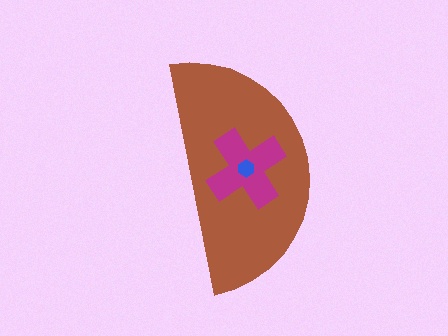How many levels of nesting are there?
3.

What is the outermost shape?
The brown semicircle.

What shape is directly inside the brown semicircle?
The magenta cross.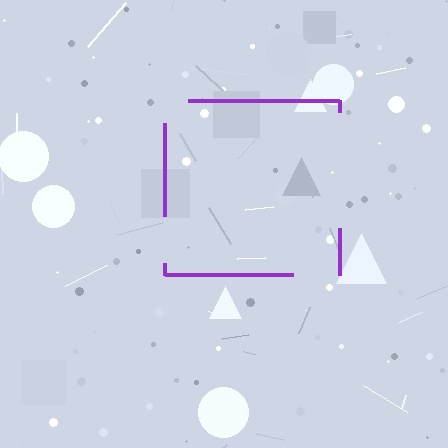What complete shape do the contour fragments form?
The contour fragments form a square.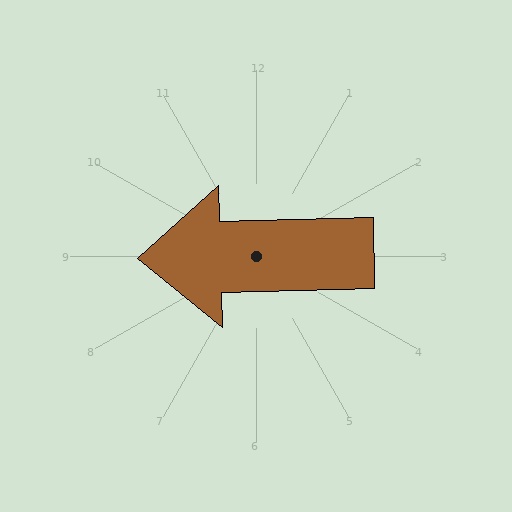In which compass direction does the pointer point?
West.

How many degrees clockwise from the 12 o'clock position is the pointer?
Approximately 269 degrees.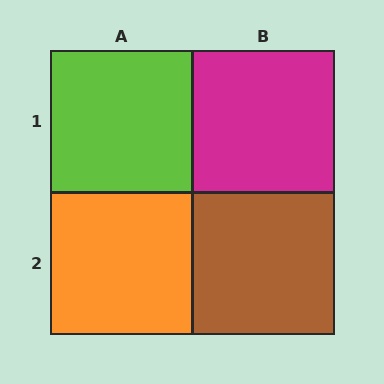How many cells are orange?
1 cell is orange.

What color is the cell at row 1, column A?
Lime.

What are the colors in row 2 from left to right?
Orange, brown.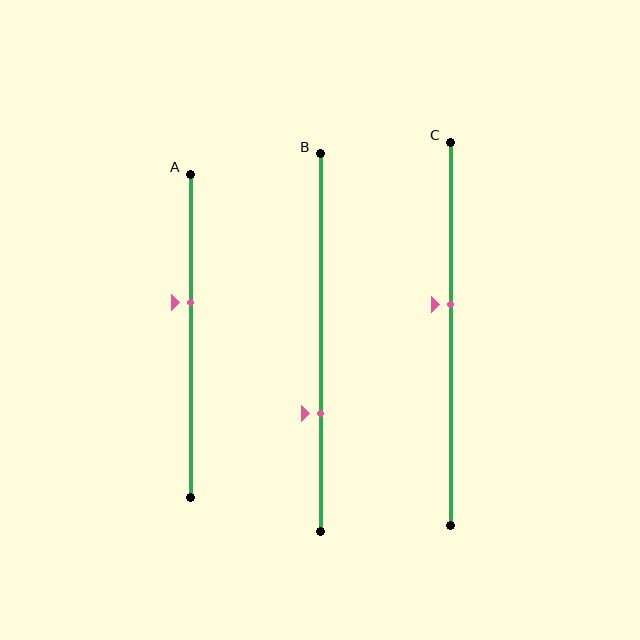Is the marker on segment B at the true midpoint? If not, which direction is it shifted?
No, the marker on segment B is shifted downward by about 19% of the segment length.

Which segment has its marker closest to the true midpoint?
Segment C has its marker closest to the true midpoint.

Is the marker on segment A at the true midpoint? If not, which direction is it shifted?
No, the marker on segment A is shifted upward by about 10% of the segment length.